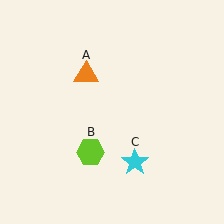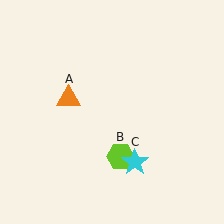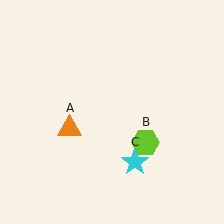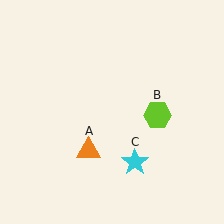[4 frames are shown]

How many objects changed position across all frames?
2 objects changed position: orange triangle (object A), lime hexagon (object B).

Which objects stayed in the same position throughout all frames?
Cyan star (object C) remained stationary.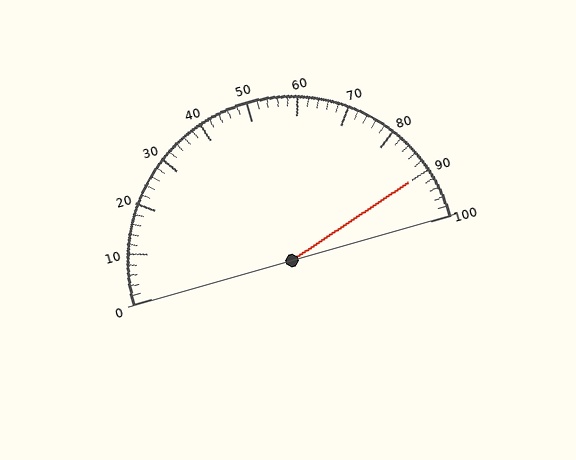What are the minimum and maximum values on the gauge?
The gauge ranges from 0 to 100.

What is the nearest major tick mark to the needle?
The nearest major tick mark is 90.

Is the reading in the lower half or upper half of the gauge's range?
The reading is in the upper half of the range (0 to 100).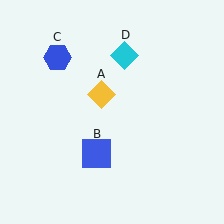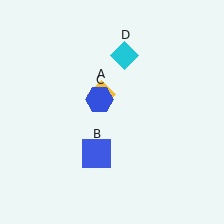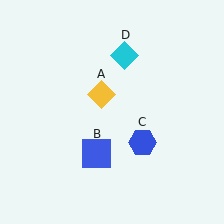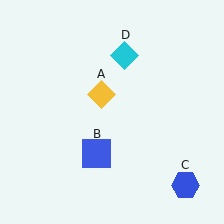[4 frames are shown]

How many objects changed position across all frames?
1 object changed position: blue hexagon (object C).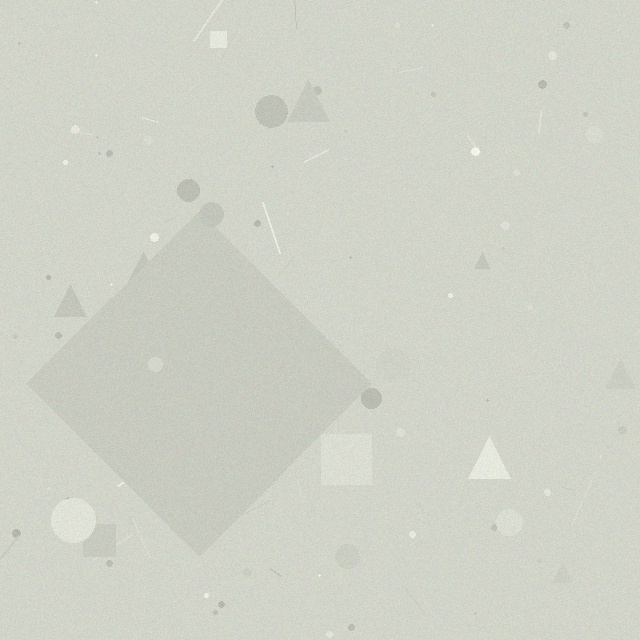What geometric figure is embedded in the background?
A diamond is embedded in the background.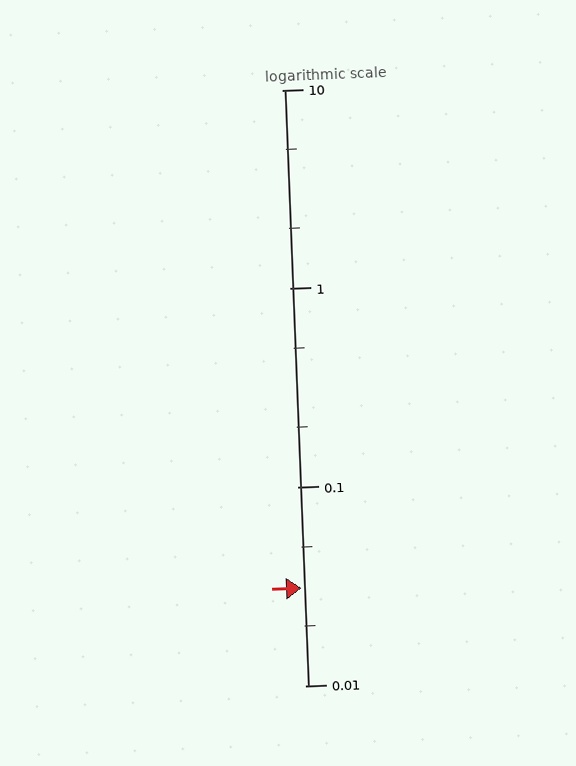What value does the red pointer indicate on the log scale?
The pointer indicates approximately 0.031.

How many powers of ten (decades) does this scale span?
The scale spans 3 decades, from 0.01 to 10.